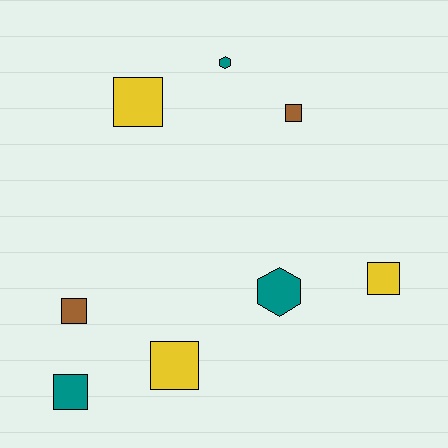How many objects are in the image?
There are 8 objects.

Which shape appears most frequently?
Square, with 6 objects.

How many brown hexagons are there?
There are no brown hexagons.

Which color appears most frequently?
Teal, with 3 objects.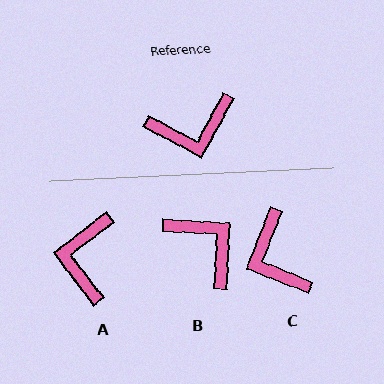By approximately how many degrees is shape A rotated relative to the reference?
Approximately 114 degrees clockwise.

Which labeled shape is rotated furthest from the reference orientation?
B, about 115 degrees away.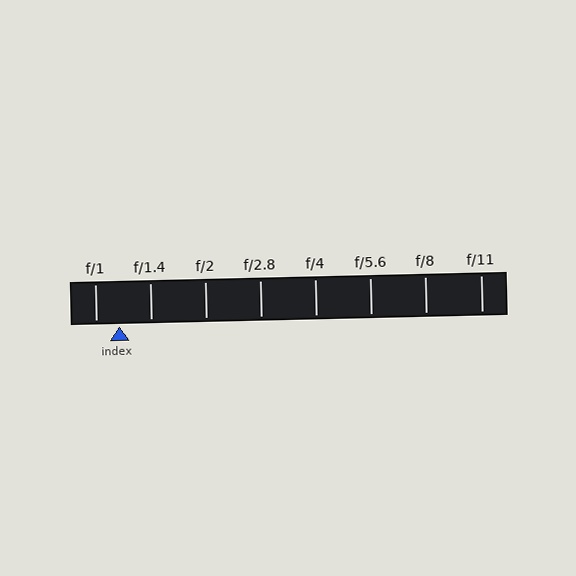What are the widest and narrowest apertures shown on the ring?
The widest aperture shown is f/1 and the narrowest is f/11.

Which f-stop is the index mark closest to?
The index mark is closest to f/1.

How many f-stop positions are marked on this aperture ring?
There are 8 f-stop positions marked.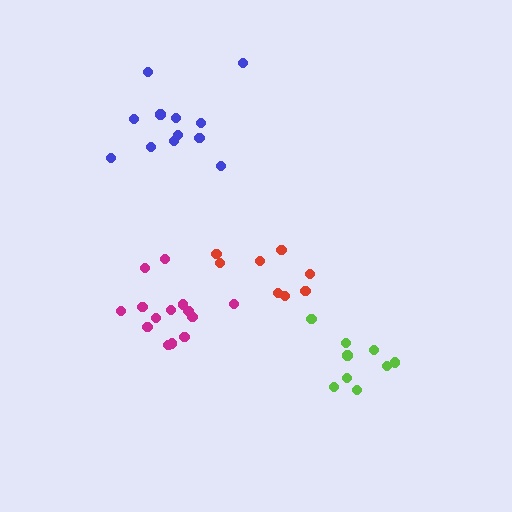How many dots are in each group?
Group 1: 12 dots, Group 2: 14 dots, Group 3: 8 dots, Group 4: 9 dots (43 total).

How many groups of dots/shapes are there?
There are 4 groups.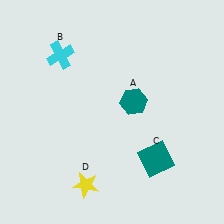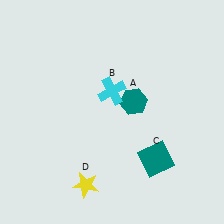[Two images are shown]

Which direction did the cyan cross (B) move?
The cyan cross (B) moved right.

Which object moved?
The cyan cross (B) moved right.